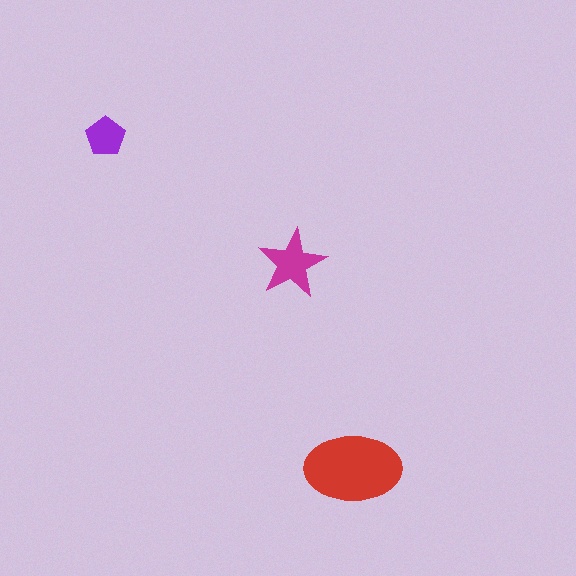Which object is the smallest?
The purple pentagon.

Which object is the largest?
The red ellipse.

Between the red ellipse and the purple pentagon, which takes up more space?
The red ellipse.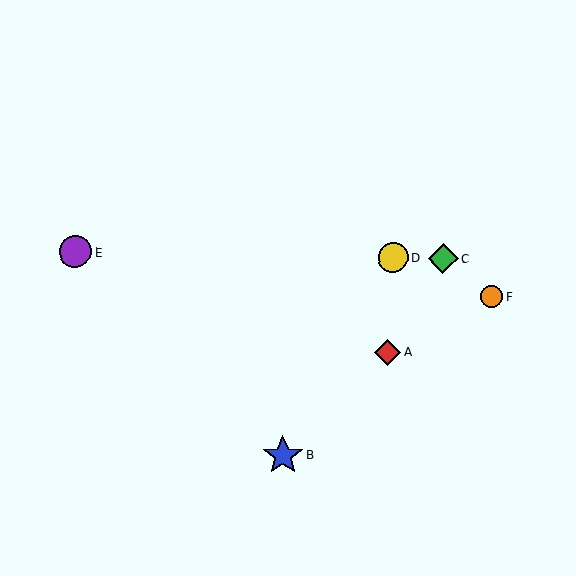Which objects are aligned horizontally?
Objects C, D, E are aligned horizontally.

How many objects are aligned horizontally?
3 objects (C, D, E) are aligned horizontally.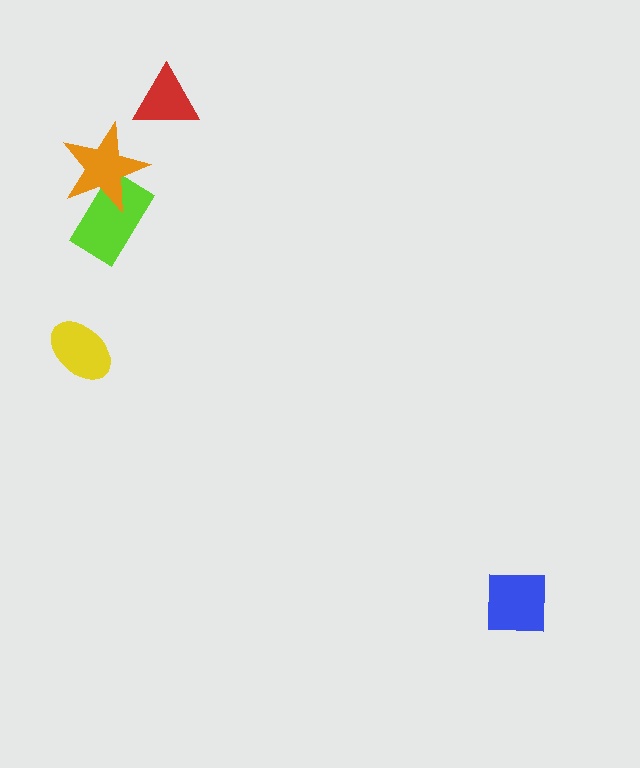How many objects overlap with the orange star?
1 object overlaps with the orange star.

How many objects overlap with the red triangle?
0 objects overlap with the red triangle.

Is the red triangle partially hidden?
No, no other shape covers it.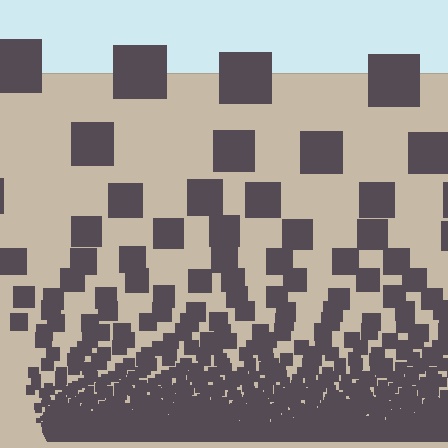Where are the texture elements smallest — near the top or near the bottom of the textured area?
Near the bottom.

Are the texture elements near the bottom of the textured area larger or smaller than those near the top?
Smaller. The gradient is inverted — elements near the bottom are smaller and denser.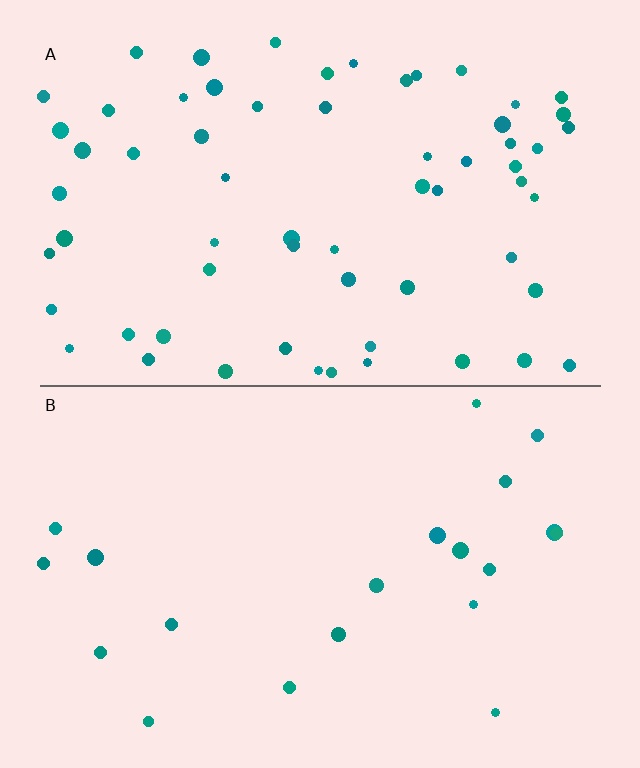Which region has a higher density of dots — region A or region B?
A (the top).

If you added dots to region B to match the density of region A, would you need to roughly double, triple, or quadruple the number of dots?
Approximately triple.